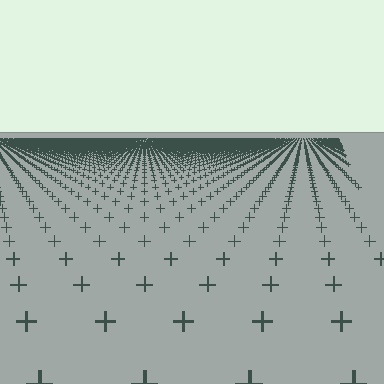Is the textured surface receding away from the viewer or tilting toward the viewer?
The surface is receding away from the viewer. Texture elements get smaller and denser toward the top.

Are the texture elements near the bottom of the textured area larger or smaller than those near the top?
Larger. Near the bottom, elements are closer to the viewer and appear at a bigger on-screen size.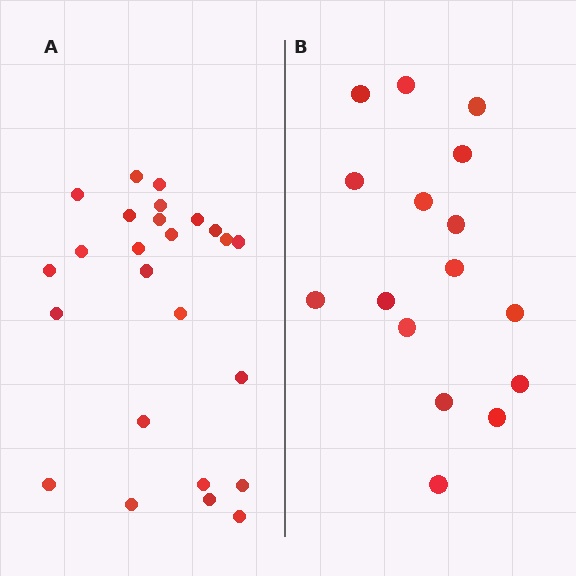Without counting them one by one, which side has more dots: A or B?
Region A (the left region) has more dots.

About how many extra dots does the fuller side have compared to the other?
Region A has roughly 8 or so more dots than region B.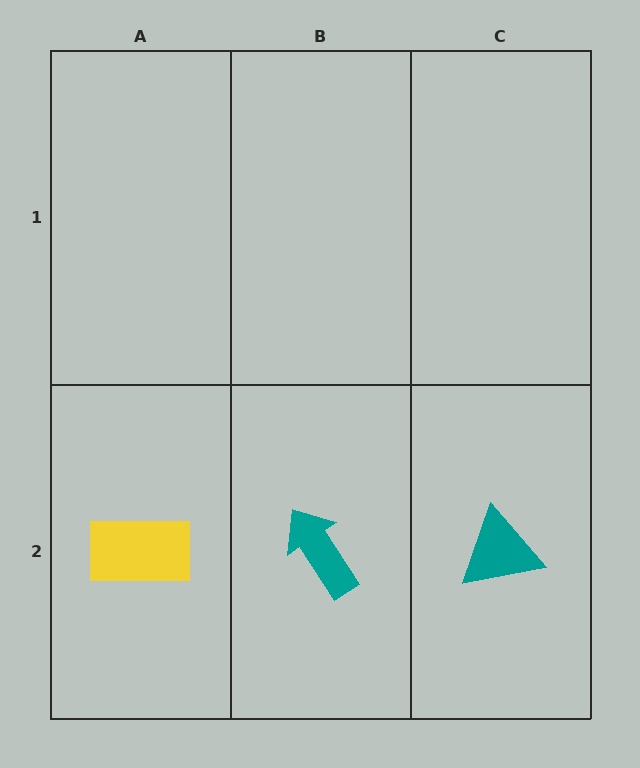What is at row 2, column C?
A teal triangle.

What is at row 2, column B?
A teal arrow.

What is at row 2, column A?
A yellow rectangle.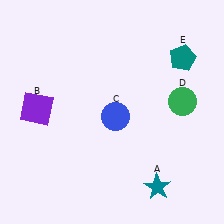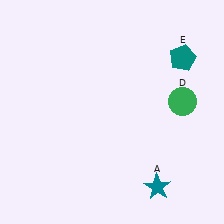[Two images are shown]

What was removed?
The purple square (B), the blue circle (C) were removed in Image 2.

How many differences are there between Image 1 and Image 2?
There are 2 differences between the two images.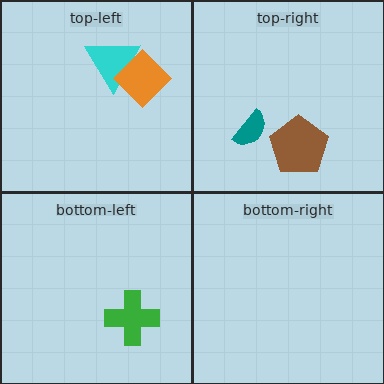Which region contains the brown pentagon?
The top-right region.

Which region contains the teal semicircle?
The top-right region.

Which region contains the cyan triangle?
The top-left region.